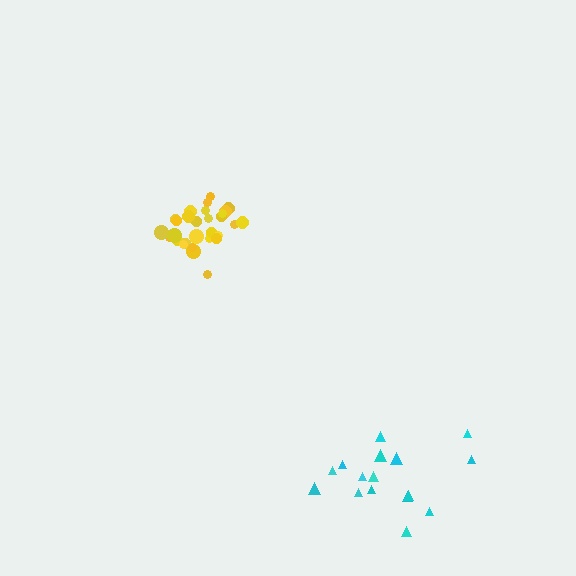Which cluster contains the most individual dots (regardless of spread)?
Yellow (29).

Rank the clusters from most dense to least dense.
yellow, cyan.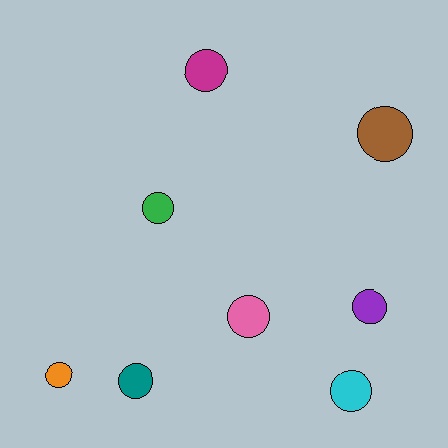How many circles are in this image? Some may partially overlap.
There are 8 circles.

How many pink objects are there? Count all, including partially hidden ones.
There is 1 pink object.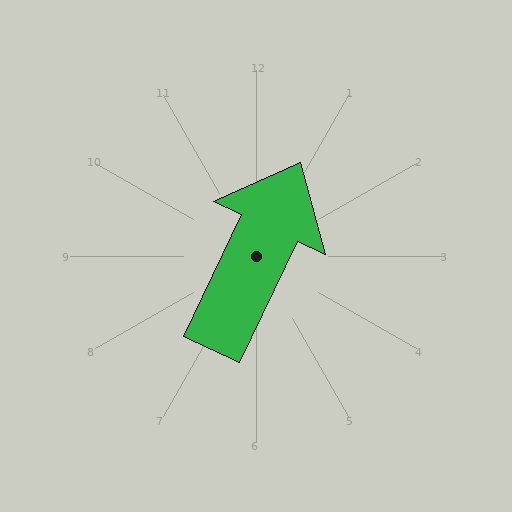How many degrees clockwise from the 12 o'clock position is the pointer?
Approximately 26 degrees.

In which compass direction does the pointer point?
Northeast.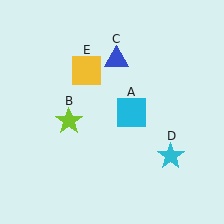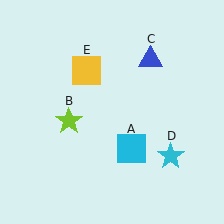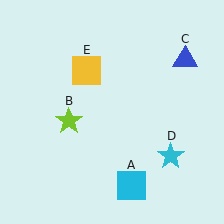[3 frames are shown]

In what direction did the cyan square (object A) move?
The cyan square (object A) moved down.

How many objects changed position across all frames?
2 objects changed position: cyan square (object A), blue triangle (object C).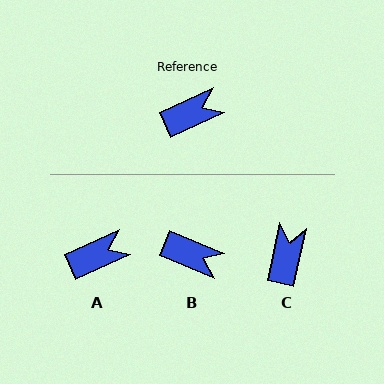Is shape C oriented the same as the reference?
No, it is off by about 54 degrees.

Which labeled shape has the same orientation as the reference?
A.